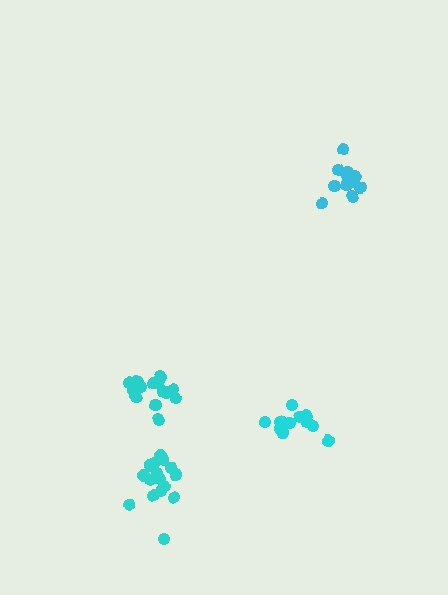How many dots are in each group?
Group 1: 11 dots, Group 2: 16 dots, Group 3: 16 dots, Group 4: 11 dots (54 total).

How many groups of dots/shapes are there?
There are 4 groups.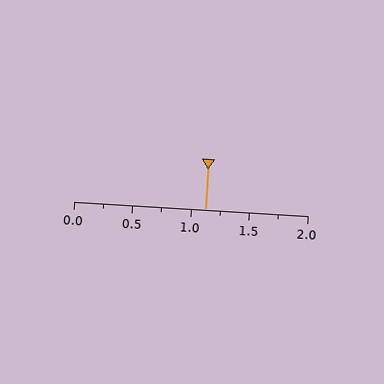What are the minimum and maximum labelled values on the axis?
The axis runs from 0.0 to 2.0.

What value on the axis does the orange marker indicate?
The marker indicates approximately 1.12.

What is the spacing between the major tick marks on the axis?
The major ticks are spaced 0.5 apart.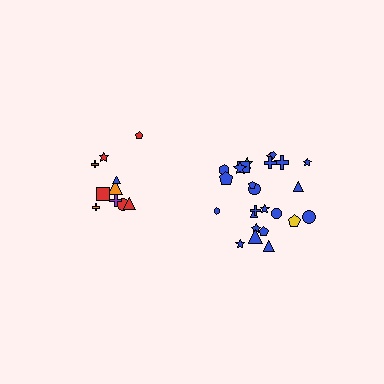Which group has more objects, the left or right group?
The right group.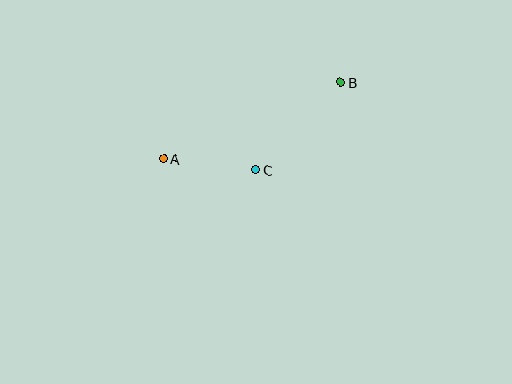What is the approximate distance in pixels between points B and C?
The distance between B and C is approximately 122 pixels.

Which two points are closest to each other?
Points A and C are closest to each other.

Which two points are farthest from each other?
Points A and B are farthest from each other.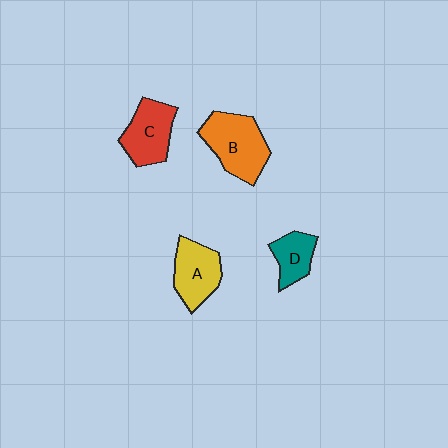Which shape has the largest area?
Shape B (orange).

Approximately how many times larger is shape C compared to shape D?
Approximately 1.5 times.